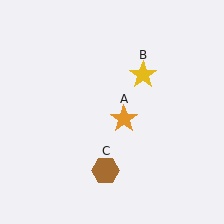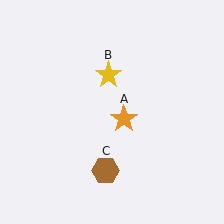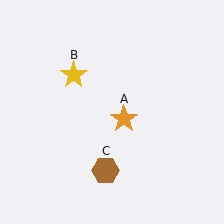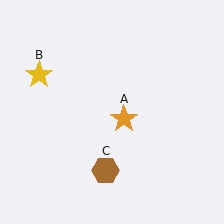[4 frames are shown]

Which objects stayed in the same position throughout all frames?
Orange star (object A) and brown hexagon (object C) remained stationary.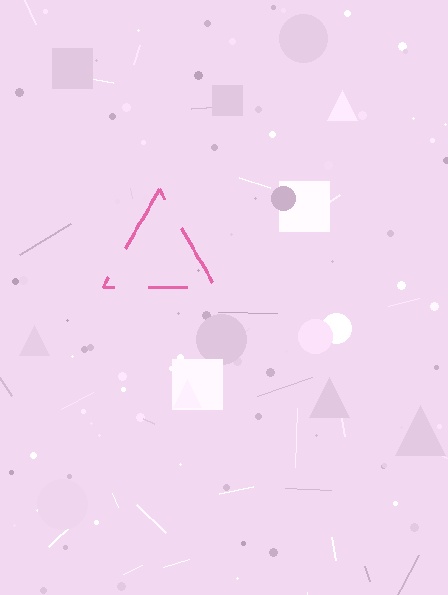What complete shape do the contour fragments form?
The contour fragments form a triangle.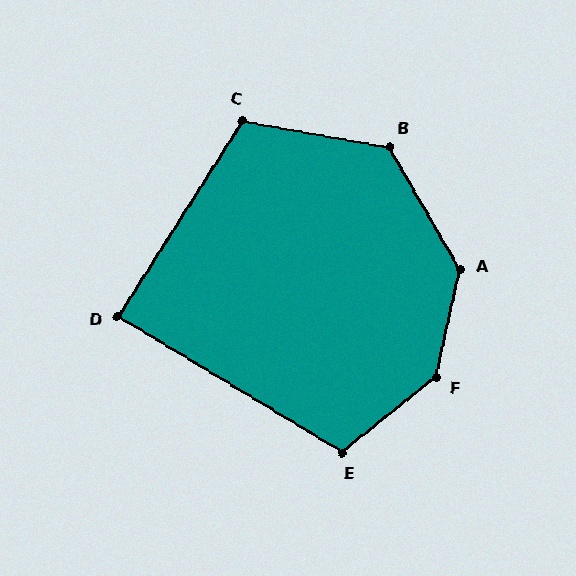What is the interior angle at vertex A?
Approximately 138 degrees (obtuse).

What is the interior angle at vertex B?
Approximately 131 degrees (obtuse).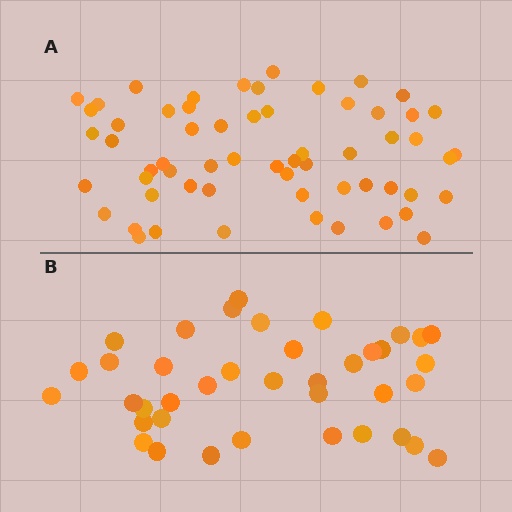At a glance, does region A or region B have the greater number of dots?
Region A (the top region) has more dots.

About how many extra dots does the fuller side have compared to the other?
Region A has approximately 20 more dots than region B.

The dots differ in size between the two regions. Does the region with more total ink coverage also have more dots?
No. Region B has more total ink coverage because its dots are larger, but region A actually contains more individual dots. Total area can be misleading — the number of items is what matters here.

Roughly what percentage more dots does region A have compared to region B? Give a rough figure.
About 55% more.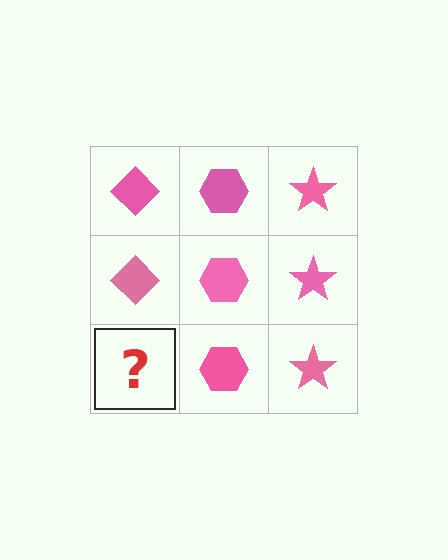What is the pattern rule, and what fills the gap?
The rule is that each column has a consistent shape. The gap should be filled with a pink diamond.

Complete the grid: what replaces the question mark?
The question mark should be replaced with a pink diamond.